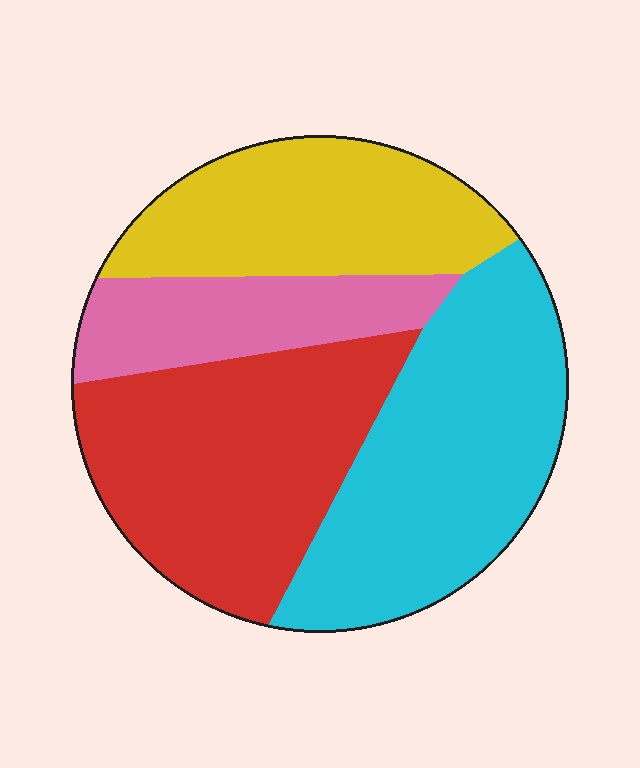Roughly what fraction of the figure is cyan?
Cyan covers 32% of the figure.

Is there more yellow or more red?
Red.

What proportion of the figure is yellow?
Yellow takes up about one fifth (1/5) of the figure.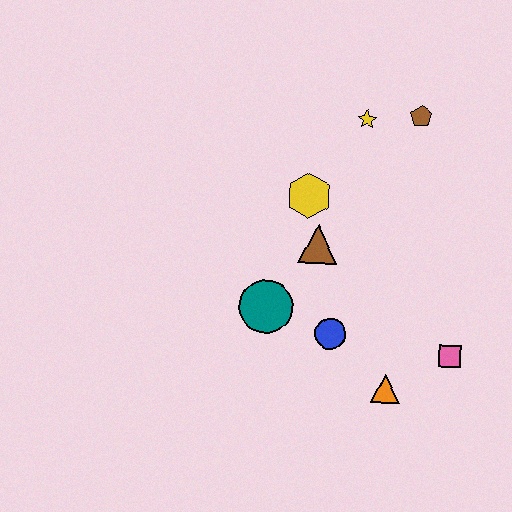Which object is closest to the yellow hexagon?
The brown triangle is closest to the yellow hexagon.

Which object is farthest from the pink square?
The yellow star is farthest from the pink square.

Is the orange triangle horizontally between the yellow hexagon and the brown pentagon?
Yes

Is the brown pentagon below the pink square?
No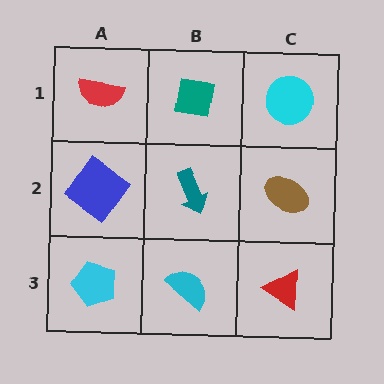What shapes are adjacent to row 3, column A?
A blue diamond (row 2, column A), a cyan semicircle (row 3, column B).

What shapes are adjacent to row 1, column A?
A blue diamond (row 2, column A), a teal square (row 1, column B).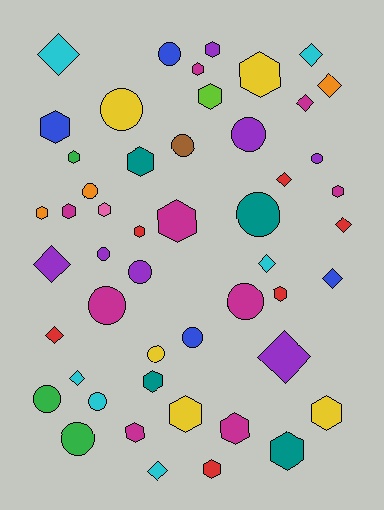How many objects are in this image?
There are 50 objects.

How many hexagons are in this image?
There are 21 hexagons.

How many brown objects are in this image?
There is 1 brown object.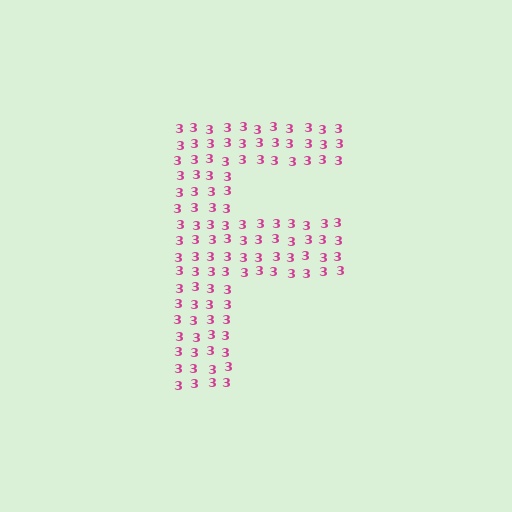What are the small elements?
The small elements are digit 3's.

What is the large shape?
The large shape is the letter F.